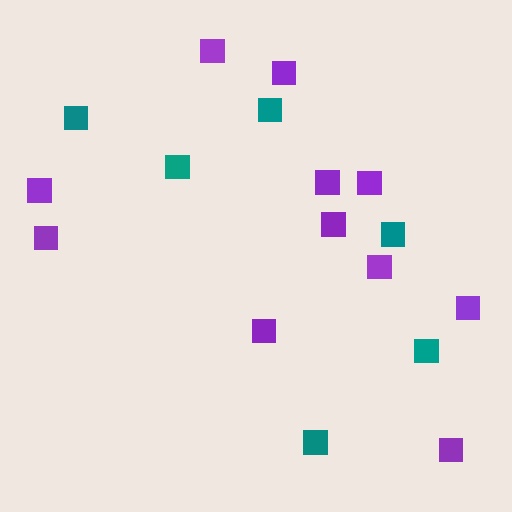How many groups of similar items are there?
There are 2 groups: one group of teal squares (6) and one group of purple squares (11).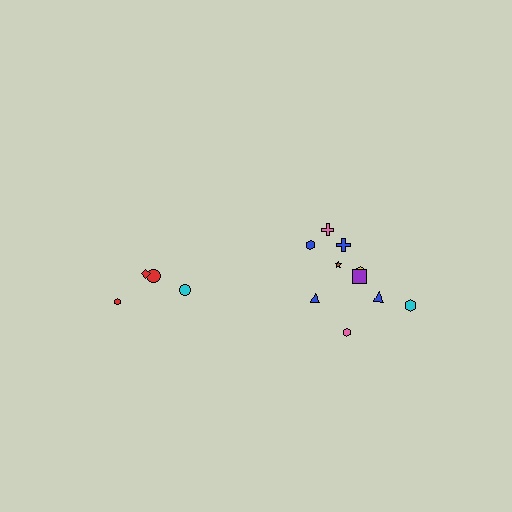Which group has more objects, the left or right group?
The right group.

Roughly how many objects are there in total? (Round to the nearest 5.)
Roughly 15 objects in total.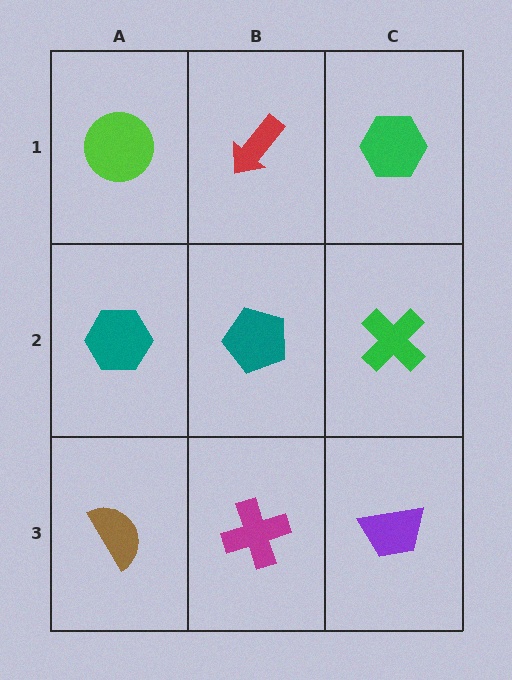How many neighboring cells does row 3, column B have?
3.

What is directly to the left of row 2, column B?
A teal hexagon.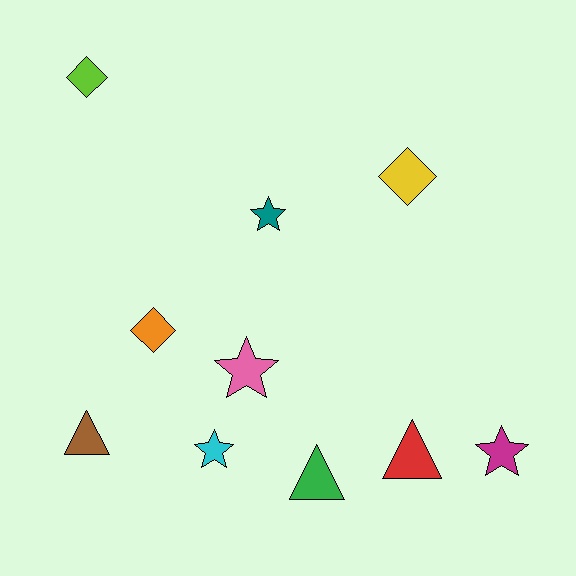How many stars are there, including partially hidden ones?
There are 4 stars.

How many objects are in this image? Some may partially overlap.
There are 10 objects.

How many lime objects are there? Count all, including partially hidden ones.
There is 1 lime object.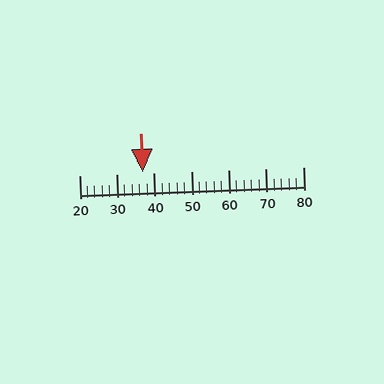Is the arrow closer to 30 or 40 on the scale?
The arrow is closer to 40.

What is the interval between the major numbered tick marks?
The major tick marks are spaced 10 units apart.